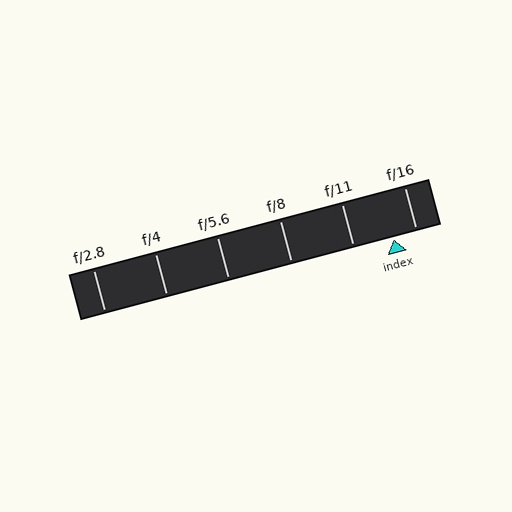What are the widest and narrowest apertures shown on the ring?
The widest aperture shown is f/2.8 and the narrowest is f/16.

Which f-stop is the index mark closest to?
The index mark is closest to f/16.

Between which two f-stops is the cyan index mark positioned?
The index mark is between f/11 and f/16.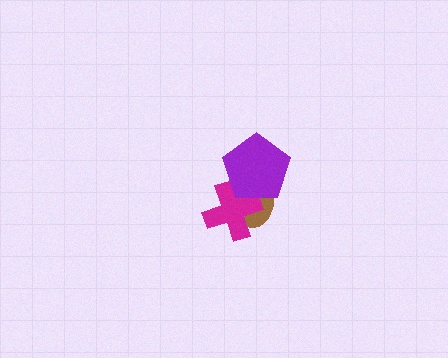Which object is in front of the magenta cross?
The purple pentagon is in front of the magenta cross.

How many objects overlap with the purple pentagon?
2 objects overlap with the purple pentagon.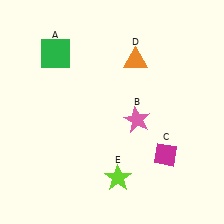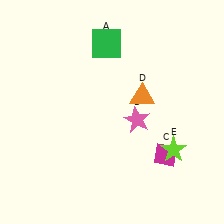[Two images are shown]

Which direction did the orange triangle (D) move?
The orange triangle (D) moved down.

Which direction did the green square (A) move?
The green square (A) moved right.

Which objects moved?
The objects that moved are: the green square (A), the orange triangle (D), the lime star (E).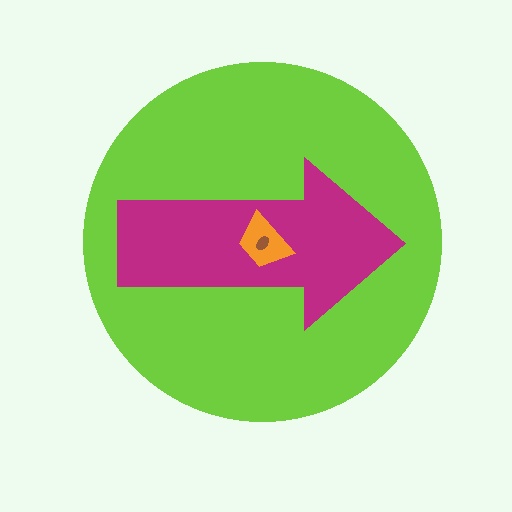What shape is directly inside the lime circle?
The magenta arrow.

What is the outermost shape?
The lime circle.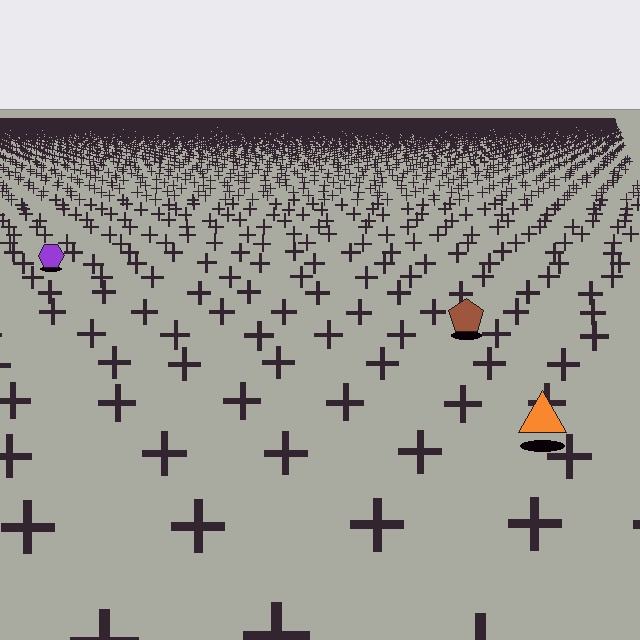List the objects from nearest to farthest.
From nearest to farthest: the orange triangle, the brown pentagon, the purple hexagon.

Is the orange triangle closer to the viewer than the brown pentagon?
Yes. The orange triangle is closer — you can tell from the texture gradient: the ground texture is coarser near it.